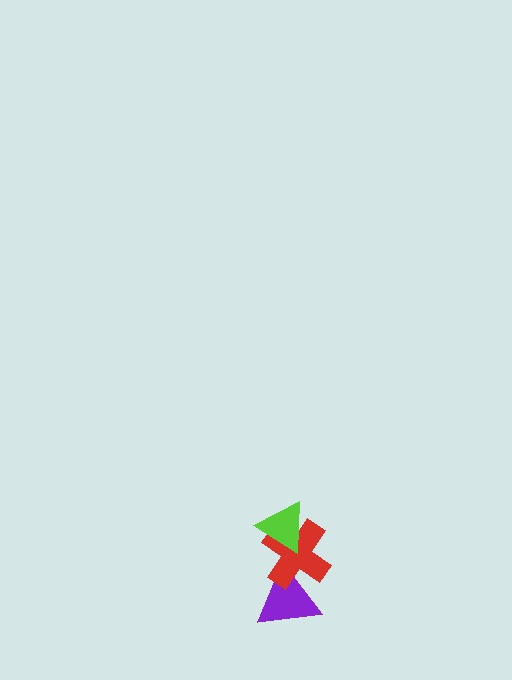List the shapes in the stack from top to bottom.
From top to bottom: the lime triangle, the red cross, the purple triangle.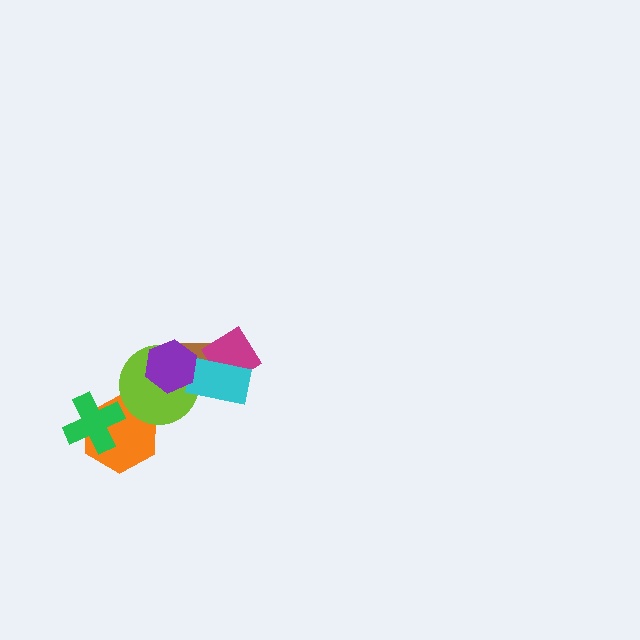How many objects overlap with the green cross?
1 object overlaps with the green cross.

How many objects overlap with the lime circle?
4 objects overlap with the lime circle.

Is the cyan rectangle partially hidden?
Yes, it is partially covered by another shape.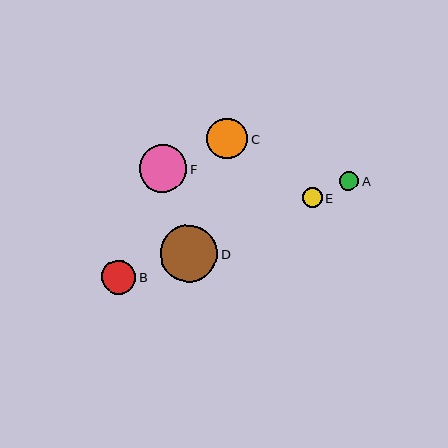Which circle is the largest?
Circle D is the largest with a size of approximately 57 pixels.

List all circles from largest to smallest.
From largest to smallest: D, F, C, B, E, A.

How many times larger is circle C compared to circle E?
Circle C is approximately 2.1 times the size of circle E.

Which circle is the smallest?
Circle A is the smallest with a size of approximately 19 pixels.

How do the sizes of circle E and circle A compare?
Circle E and circle A are approximately the same size.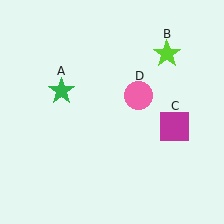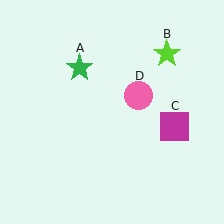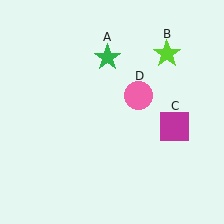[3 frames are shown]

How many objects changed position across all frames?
1 object changed position: green star (object A).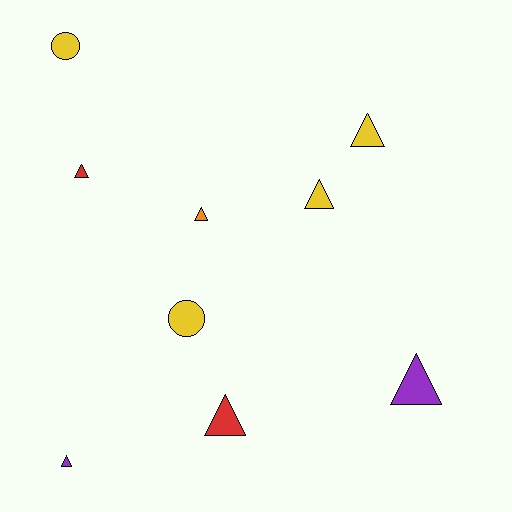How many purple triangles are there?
There are 2 purple triangles.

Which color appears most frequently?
Yellow, with 4 objects.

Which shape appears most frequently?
Triangle, with 7 objects.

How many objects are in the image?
There are 9 objects.